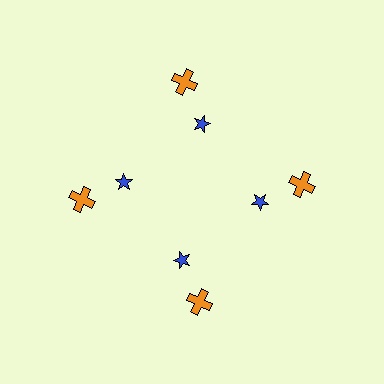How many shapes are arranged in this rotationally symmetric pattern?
There are 8 shapes, arranged in 4 groups of 2.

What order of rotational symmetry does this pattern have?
This pattern has 4-fold rotational symmetry.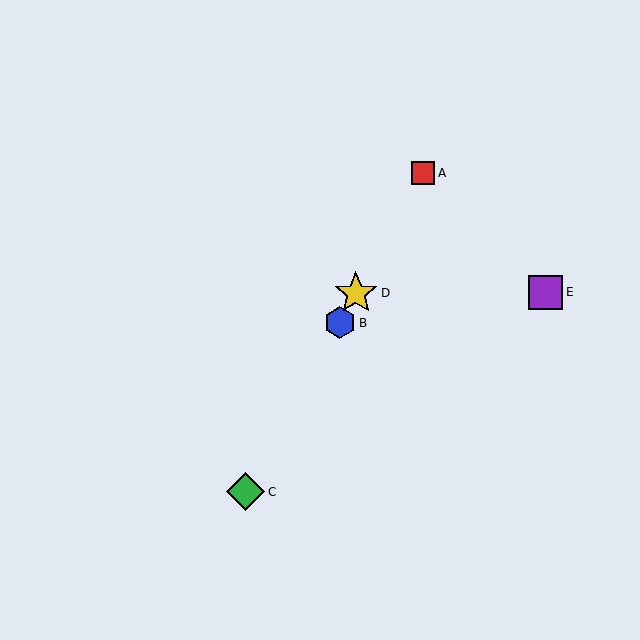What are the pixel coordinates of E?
Object E is at (546, 292).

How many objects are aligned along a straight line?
4 objects (A, B, C, D) are aligned along a straight line.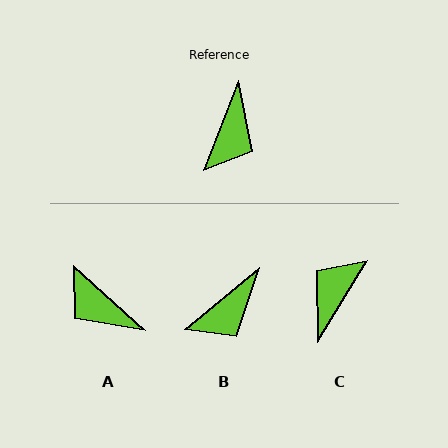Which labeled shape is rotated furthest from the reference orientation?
C, about 170 degrees away.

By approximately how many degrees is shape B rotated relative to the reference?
Approximately 29 degrees clockwise.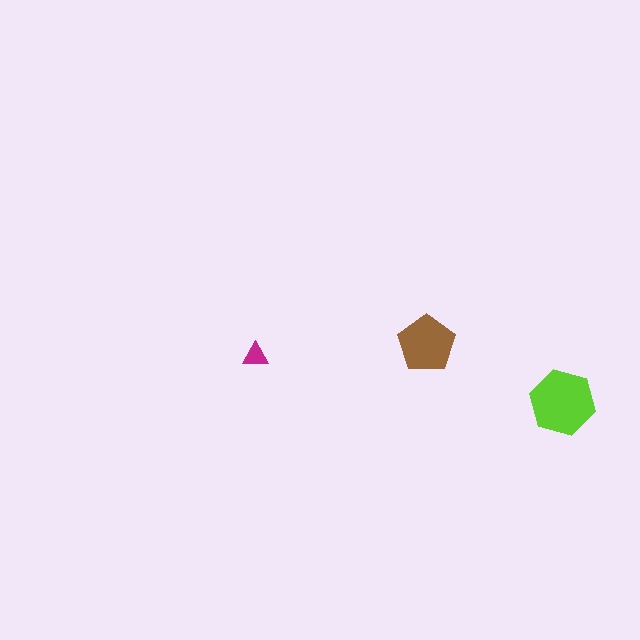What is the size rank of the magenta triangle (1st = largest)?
3rd.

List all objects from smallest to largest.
The magenta triangle, the brown pentagon, the lime hexagon.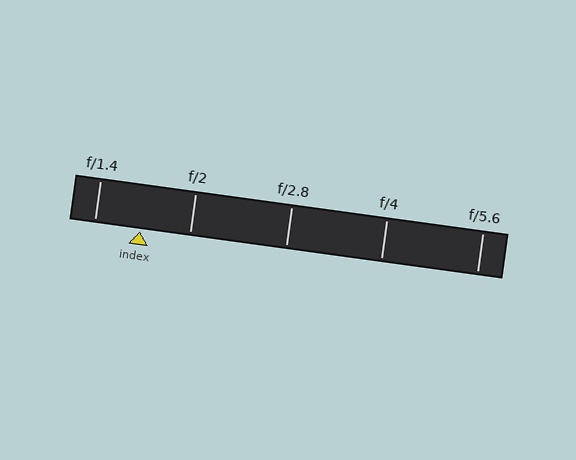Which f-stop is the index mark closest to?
The index mark is closest to f/1.4.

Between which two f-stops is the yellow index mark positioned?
The index mark is between f/1.4 and f/2.